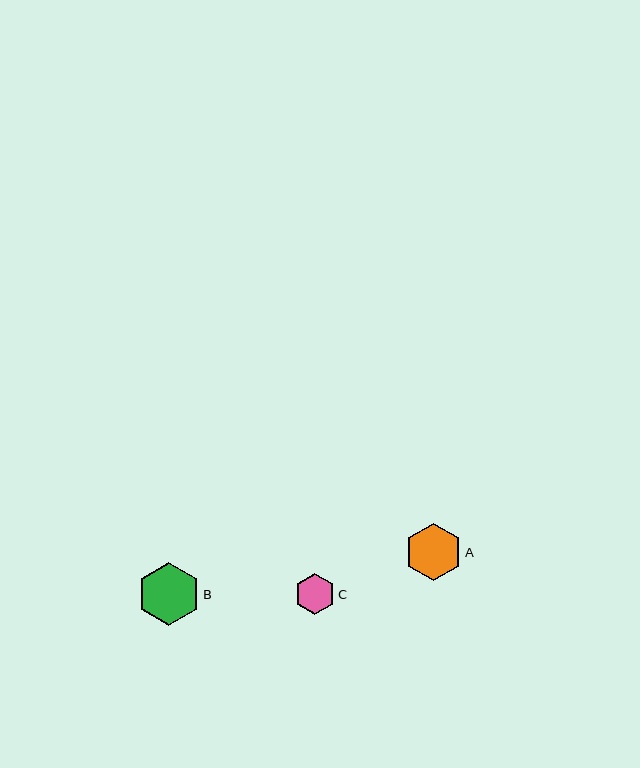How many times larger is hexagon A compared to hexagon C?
Hexagon A is approximately 1.4 times the size of hexagon C.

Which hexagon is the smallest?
Hexagon C is the smallest with a size of approximately 40 pixels.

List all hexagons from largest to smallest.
From largest to smallest: B, A, C.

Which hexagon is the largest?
Hexagon B is the largest with a size of approximately 63 pixels.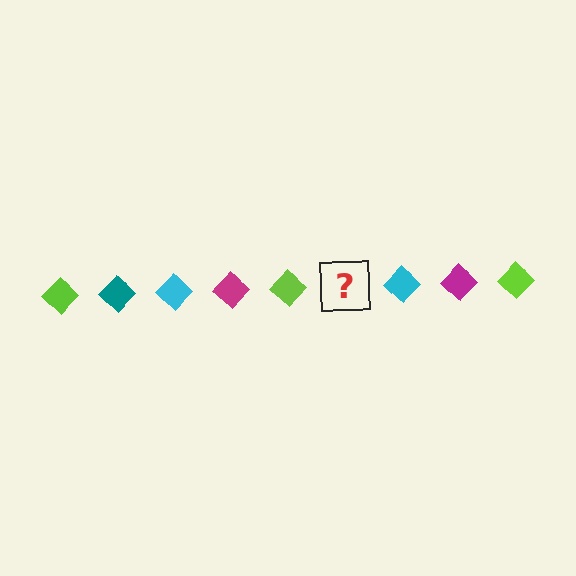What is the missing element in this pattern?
The missing element is a teal diamond.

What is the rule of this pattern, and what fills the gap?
The rule is that the pattern cycles through lime, teal, cyan, magenta diamonds. The gap should be filled with a teal diamond.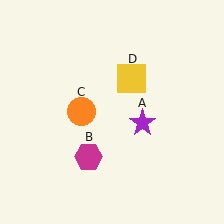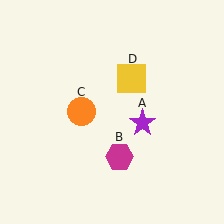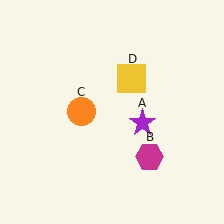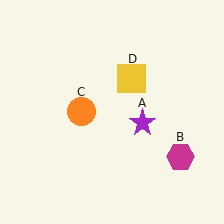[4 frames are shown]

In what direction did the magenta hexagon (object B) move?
The magenta hexagon (object B) moved right.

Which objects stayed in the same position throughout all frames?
Purple star (object A) and orange circle (object C) and yellow square (object D) remained stationary.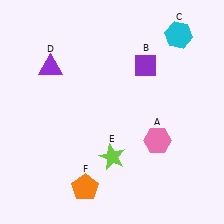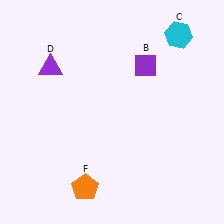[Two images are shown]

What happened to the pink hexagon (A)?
The pink hexagon (A) was removed in Image 2. It was in the bottom-right area of Image 1.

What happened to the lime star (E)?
The lime star (E) was removed in Image 2. It was in the bottom-right area of Image 1.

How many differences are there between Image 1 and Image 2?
There are 2 differences between the two images.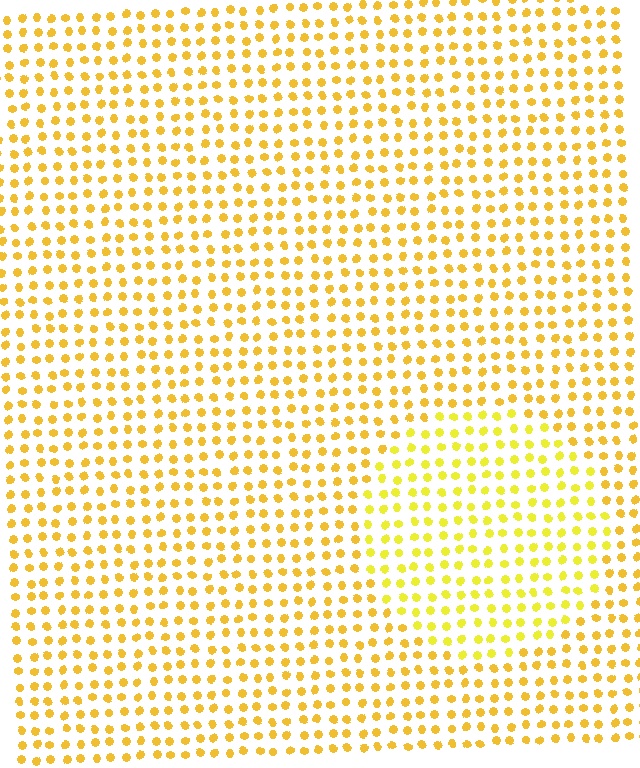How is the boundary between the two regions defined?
The boundary is defined purely by a slight shift in hue (about 17 degrees). Spacing, size, and orientation are identical on both sides.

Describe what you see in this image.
The image is filled with small yellow elements in a uniform arrangement. A circle-shaped region is visible where the elements are tinted to a slightly different hue, forming a subtle color boundary.